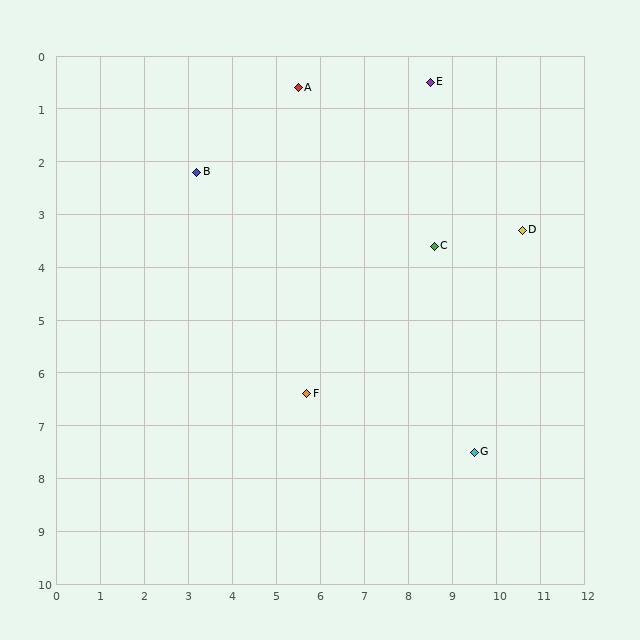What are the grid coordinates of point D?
Point D is at approximately (10.6, 3.3).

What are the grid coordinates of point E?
Point E is at approximately (8.5, 0.5).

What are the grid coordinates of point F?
Point F is at approximately (5.7, 6.4).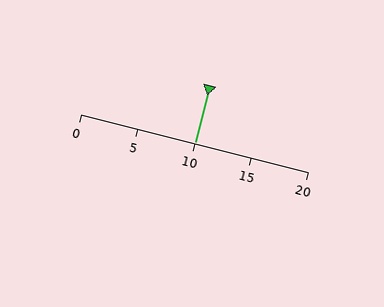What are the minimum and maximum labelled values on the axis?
The axis runs from 0 to 20.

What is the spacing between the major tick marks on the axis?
The major ticks are spaced 5 apart.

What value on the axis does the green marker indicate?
The marker indicates approximately 10.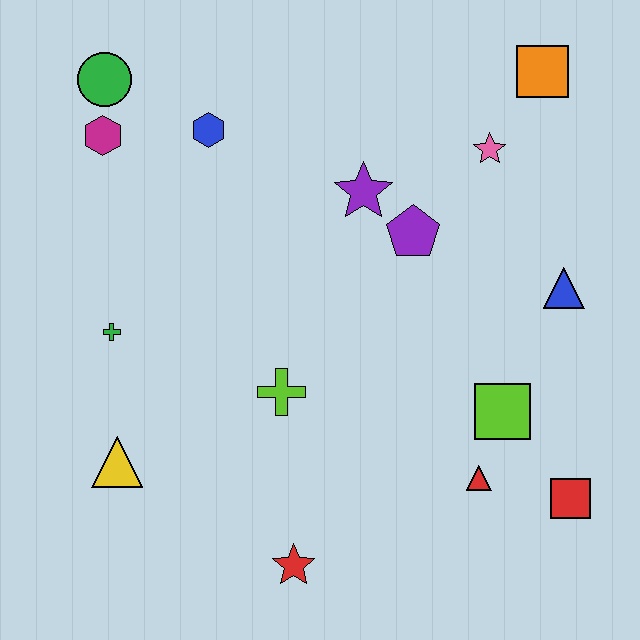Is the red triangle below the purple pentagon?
Yes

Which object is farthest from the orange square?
The yellow triangle is farthest from the orange square.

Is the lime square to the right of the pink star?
Yes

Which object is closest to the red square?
The red triangle is closest to the red square.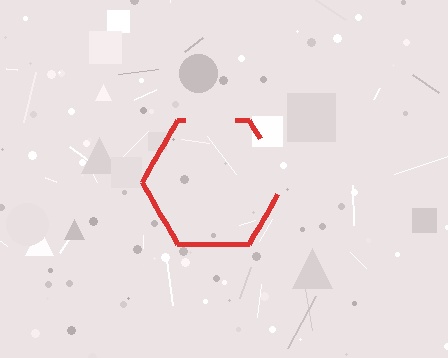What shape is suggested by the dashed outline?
The dashed outline suggests a hexagon.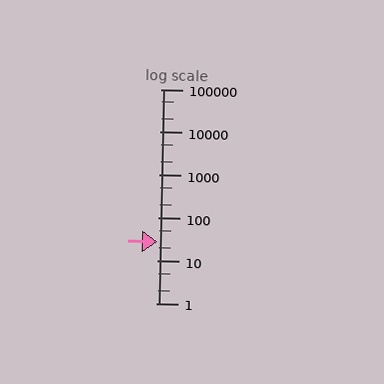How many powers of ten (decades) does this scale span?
The scale spans 5 decades, from 1 to 100000.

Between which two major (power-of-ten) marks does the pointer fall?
The pointer is between 10 and 100.